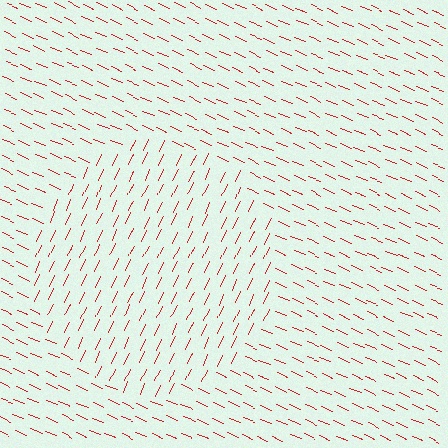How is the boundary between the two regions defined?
The boundary is defined purely by a change in line orientation (approximately 88 degrees difference). All lines are the same color and thickness.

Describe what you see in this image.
The image is filled with small red line segments. A circle region in the image has lines oriented differently from the surrounding lines, creating a visible texture boundary.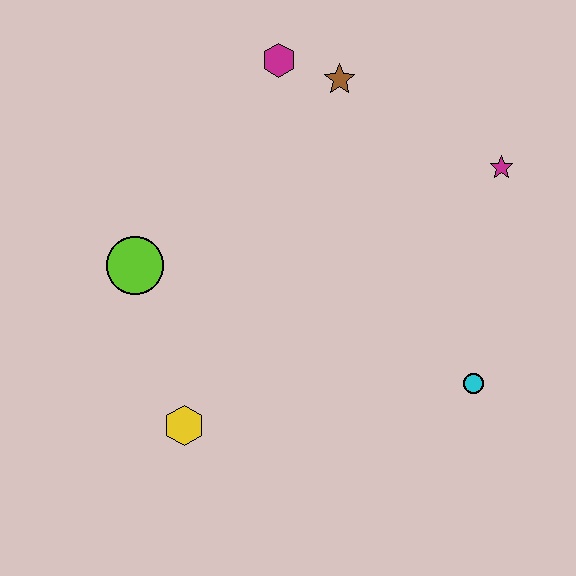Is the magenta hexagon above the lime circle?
Yes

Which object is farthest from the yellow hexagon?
The magenta star is farthest from the yellow hexagon.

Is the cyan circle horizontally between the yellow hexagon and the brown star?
No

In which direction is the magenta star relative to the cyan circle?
The magenta star is above the cyan circle.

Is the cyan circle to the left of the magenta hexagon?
No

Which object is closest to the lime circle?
The yellow hexagon is closest to the lime circle.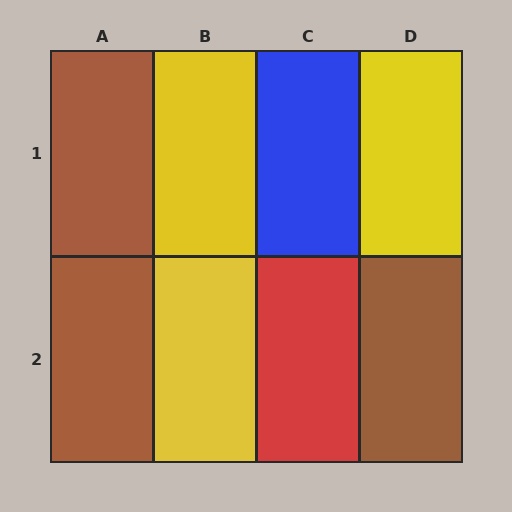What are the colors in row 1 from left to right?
Brown, yellow, blue, yellow.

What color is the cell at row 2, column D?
Brown.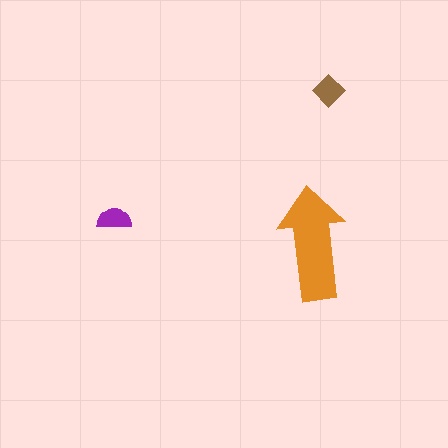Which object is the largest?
The orange arrow.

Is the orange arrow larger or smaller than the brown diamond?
Larger.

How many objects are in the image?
There are 3 objects in the image.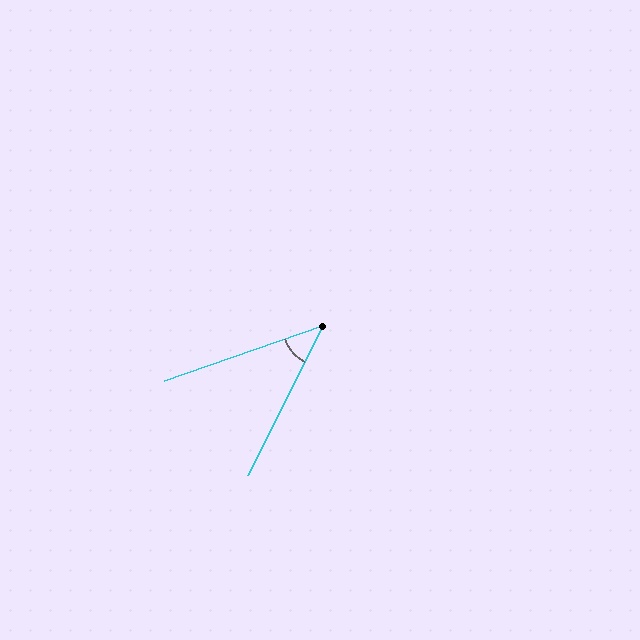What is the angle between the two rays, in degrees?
Approximately 44 degrees.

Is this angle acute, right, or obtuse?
It is acute.